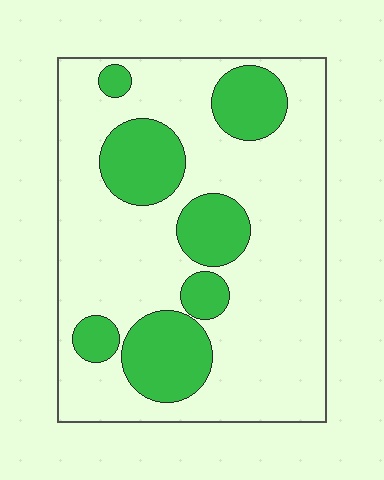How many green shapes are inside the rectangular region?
7.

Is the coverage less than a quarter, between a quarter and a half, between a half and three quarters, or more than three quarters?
Between a quarter and a half.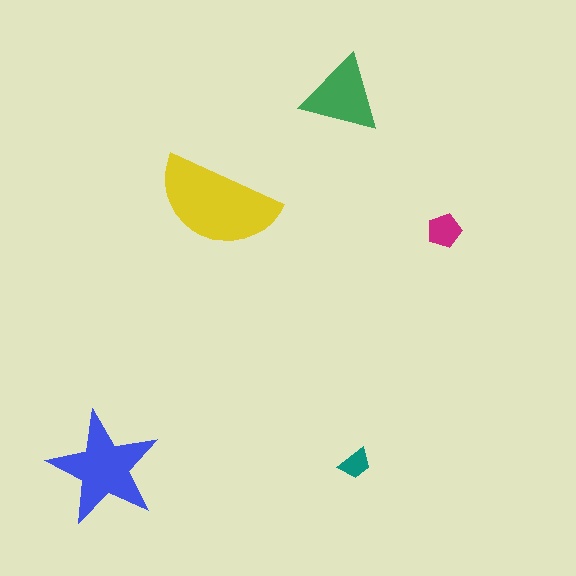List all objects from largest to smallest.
The yellow semicircle, the blue star, the green triangle, the magenta pentagon, the teal trapezoid.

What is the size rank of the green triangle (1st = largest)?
3rd.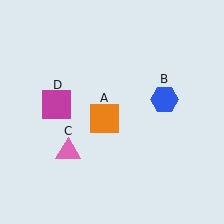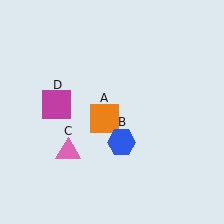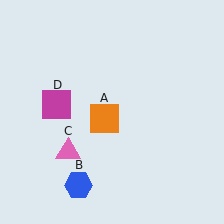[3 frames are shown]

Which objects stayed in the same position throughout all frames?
Orange square (object A) and pink triangle (object C) and magenta square (object D) remained stationary.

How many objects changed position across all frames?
1 object changed position: blue hexagon (object B).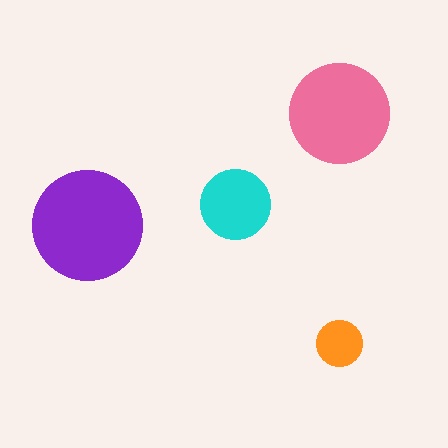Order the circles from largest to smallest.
the purple one, the pink one, the cyan one, the orange one.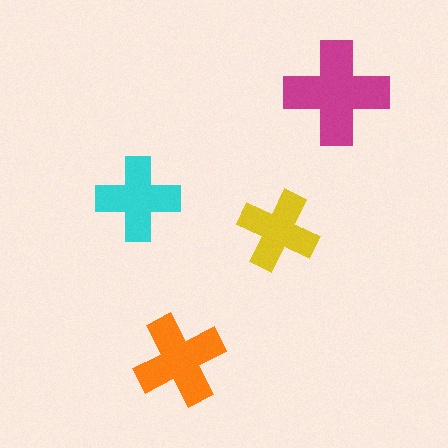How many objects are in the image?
There are 4 objects in the image.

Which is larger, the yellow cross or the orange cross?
The orange one.